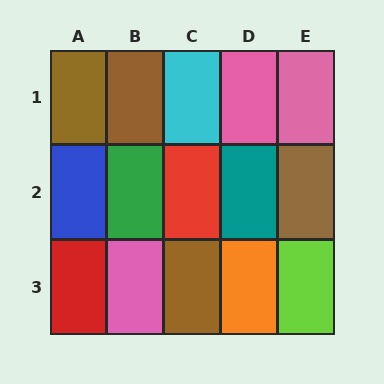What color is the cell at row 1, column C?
Cyan.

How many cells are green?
1 cell is green.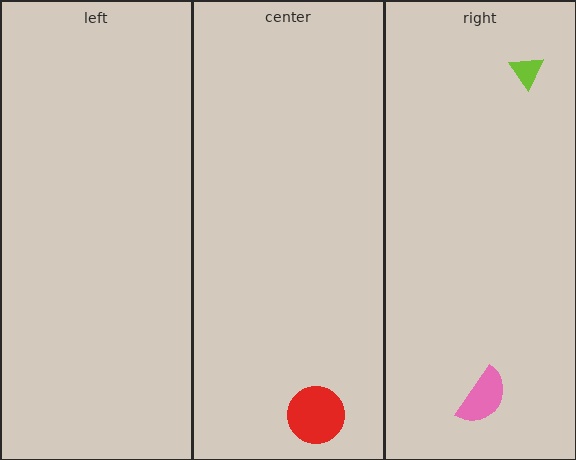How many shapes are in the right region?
2.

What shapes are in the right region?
The lime triangle, the pink semicircle.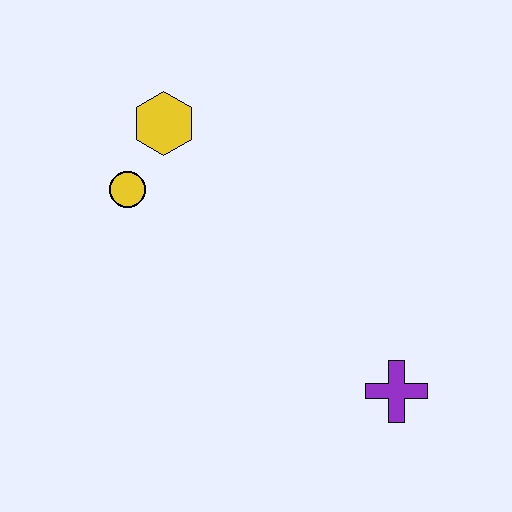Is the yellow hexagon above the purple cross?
Yes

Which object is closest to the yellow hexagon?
The yellow circle is closest to the yellow hexagon.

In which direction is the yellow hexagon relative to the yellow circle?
The yellow hexagon is above the yellow circle.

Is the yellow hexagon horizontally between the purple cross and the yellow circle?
Yes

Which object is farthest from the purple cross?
The yellow hexagon is farthest from the purple cross.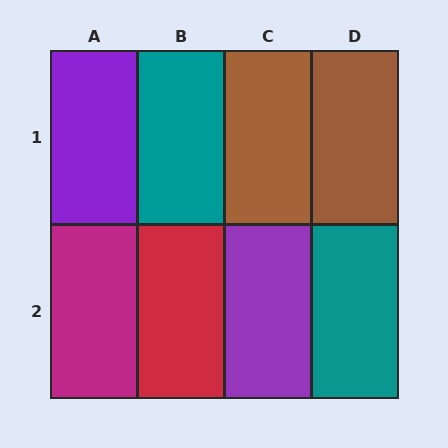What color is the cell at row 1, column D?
Brown.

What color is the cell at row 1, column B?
Teal.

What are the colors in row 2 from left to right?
Magenta, red, purple, teal.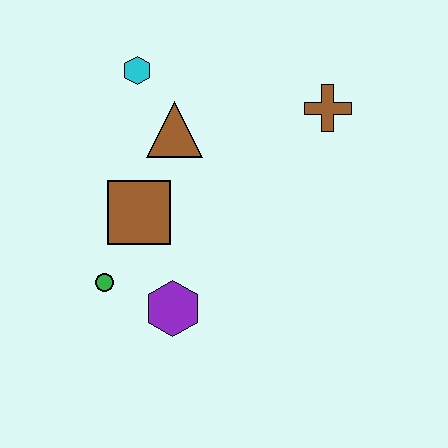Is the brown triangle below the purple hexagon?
No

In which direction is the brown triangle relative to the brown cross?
The brown triangle is to the left of the brown cross.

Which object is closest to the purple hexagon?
The green circle is closest to the purple hexagon.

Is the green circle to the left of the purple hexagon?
Yes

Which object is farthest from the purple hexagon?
The brown cross is farthest from the purple hexagon.